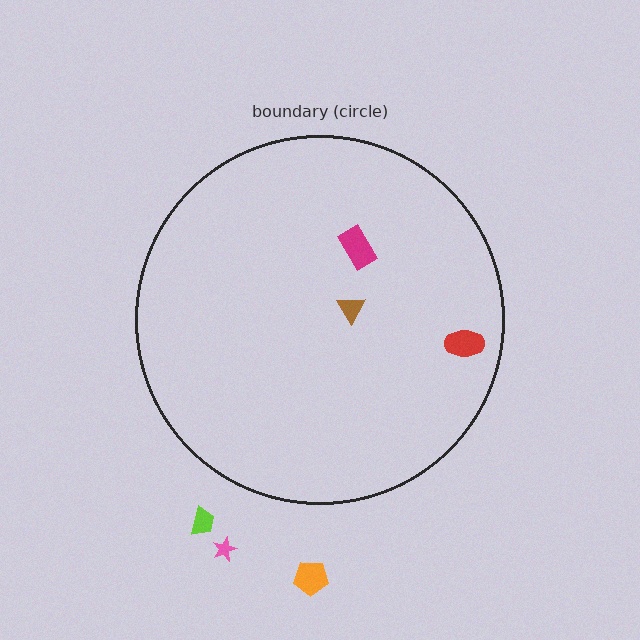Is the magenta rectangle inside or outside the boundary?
Inside.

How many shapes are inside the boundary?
3 inside, 3 outside.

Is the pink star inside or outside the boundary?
Outside.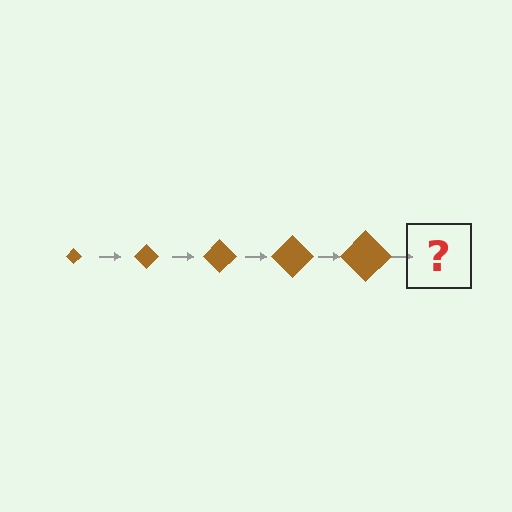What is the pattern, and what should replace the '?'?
The pattern is that the diamond gets progressively larger each step. The '?' should be a brown diamond, larger than the previous one.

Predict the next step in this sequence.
The next step is a brown diamond, larger than the previous one.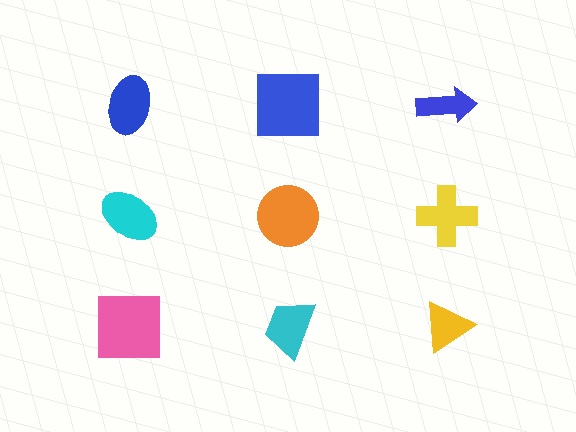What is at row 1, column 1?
A blue ellipse.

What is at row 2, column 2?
An orange circle.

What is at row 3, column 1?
A pink square.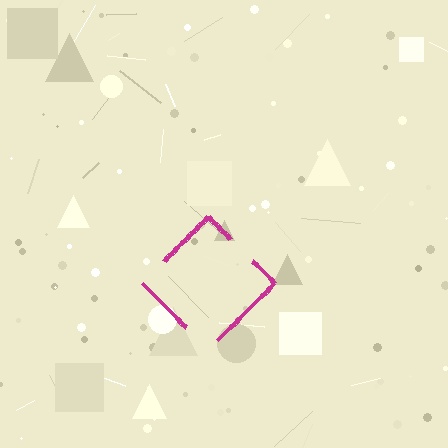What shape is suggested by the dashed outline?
The dashed outline suggests a diamond.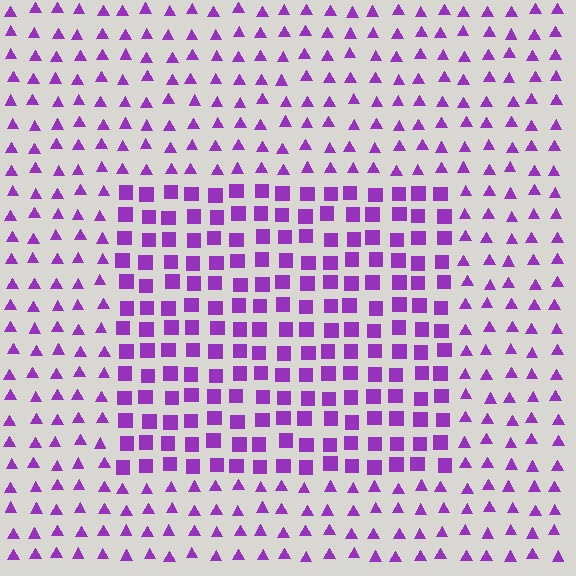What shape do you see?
I see a rectangle.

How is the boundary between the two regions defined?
The boundary is defined by a change in element shape: squares inside vs. triangles outside. All elements share the same color and spacing.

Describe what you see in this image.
The image is filled with small purple elements arranged in a uniform grid. A rectangle-shaped region contains squares, while the surrounding area contains triangles. The boundary is defined purely by the change in element shape.